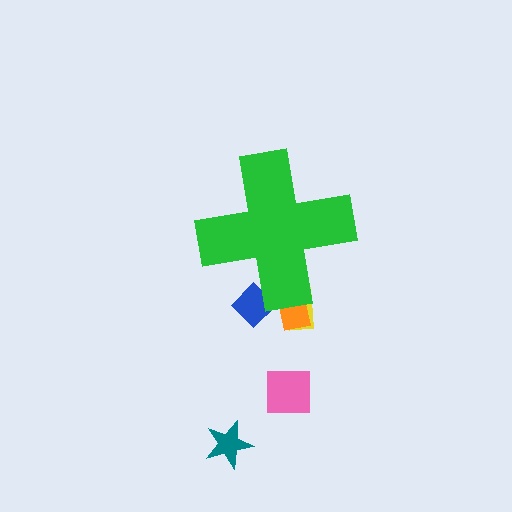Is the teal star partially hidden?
No, the teal star is fully visible.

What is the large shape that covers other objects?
A green cross.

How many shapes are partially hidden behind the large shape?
3 shapes are partially hidden.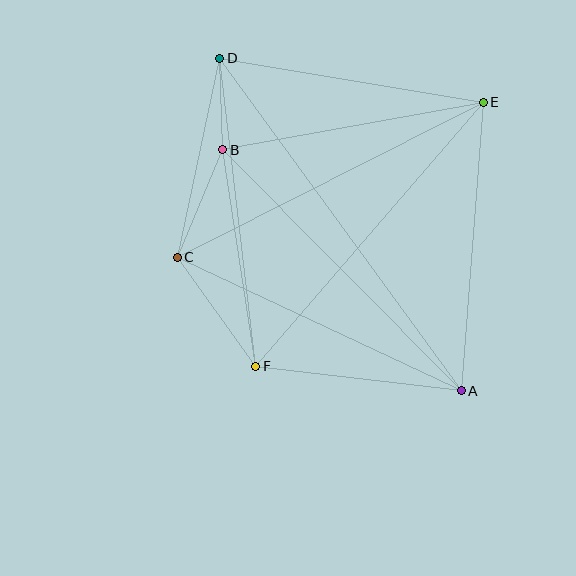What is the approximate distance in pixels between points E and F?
The distance between E and F is approximately 349 pixels.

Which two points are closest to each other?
Points B and D are closest to each other.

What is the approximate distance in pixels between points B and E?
The distance between B and E is approximately 265 pixels.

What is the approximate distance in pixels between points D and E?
The distance between D and E is approximately 267 pixels.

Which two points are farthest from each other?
Points A and D are farthest from each other.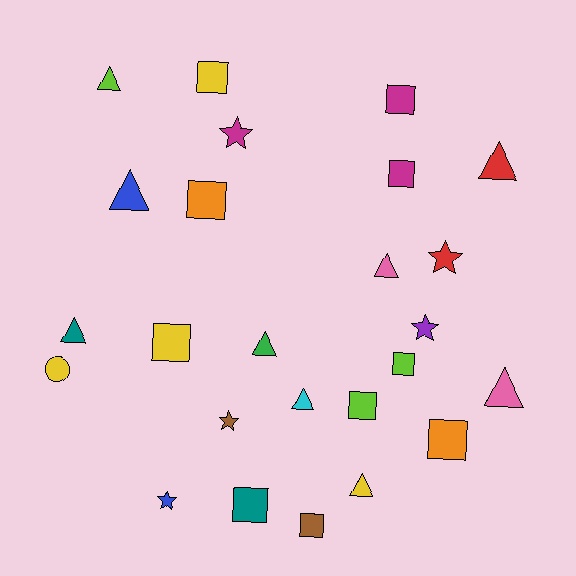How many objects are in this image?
There are 25 objects.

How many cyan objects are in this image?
There is 1 cyan object.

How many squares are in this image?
There are 10 squares.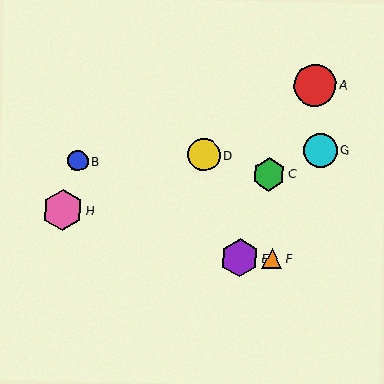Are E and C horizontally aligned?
No, E is at y≈258 and C is at y≈174.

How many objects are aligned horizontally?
2 objects (E, F) are aligned horizontally.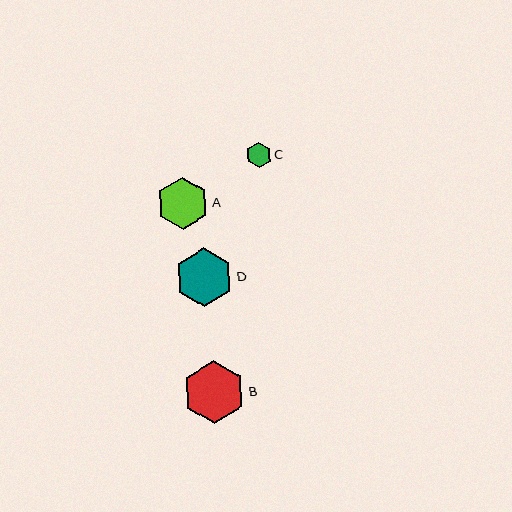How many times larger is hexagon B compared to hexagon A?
Hexagon B is approximately 1.2 times the size of hexagon A.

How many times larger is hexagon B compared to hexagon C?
Hexagon B is approximately 2.4 times the size of hexagon C.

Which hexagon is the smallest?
Hexagon C is the smallest with a size of approximately 26 pixels.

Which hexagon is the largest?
Hexagon B is the largest with a size of approximately 62 pixels.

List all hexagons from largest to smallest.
From largest to smallest: B, D, A, C.